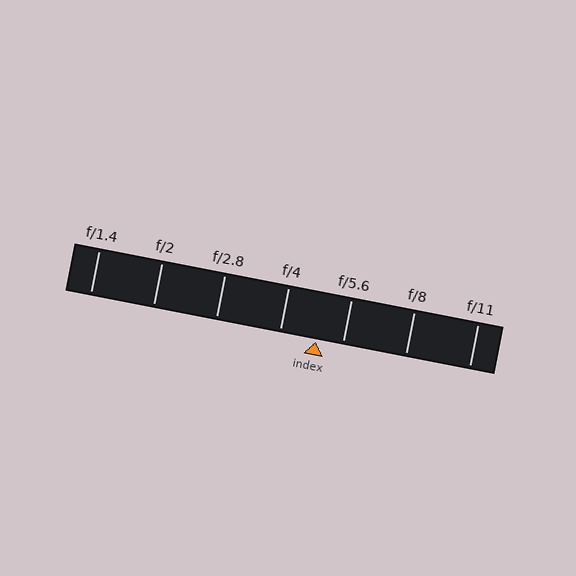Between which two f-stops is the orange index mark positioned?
The index mark is between f/4 and f/5.6.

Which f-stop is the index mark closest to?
The index mark is closest to f/5.6.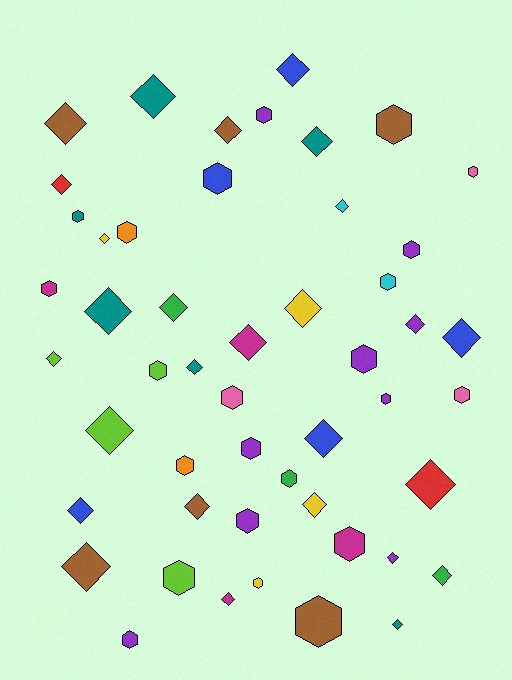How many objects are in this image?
There are 50 objects.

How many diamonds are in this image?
There are 27 diamonds.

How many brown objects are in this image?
There are 6 brown objects.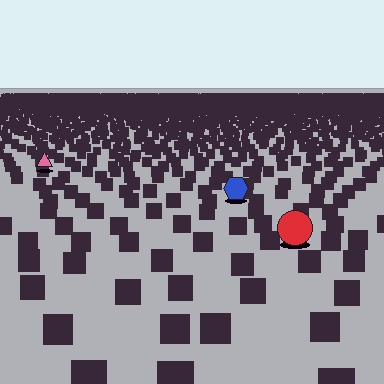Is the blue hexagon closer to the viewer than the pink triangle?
Yes. The blue hexagon is closer — you can tell from the texture gradient: the ground texture is coarser near it.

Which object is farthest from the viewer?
The pink triangle is farthest from the viewer. It appears smaller and the ground texture around it is denser.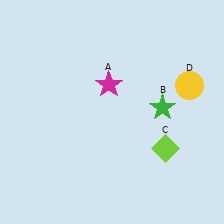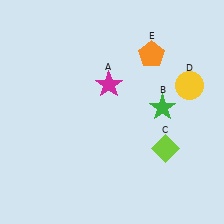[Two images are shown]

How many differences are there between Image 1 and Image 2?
There is 1 difference between the two images.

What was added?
An orange pentagon (E) was added in Image 2.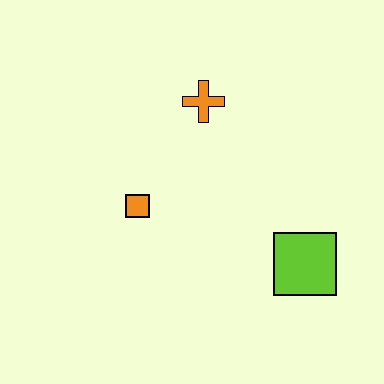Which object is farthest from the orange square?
The lime square is farthest from the orange square.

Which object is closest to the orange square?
The orange cross is closest to the orange square.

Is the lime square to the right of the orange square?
Yes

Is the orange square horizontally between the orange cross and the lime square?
No